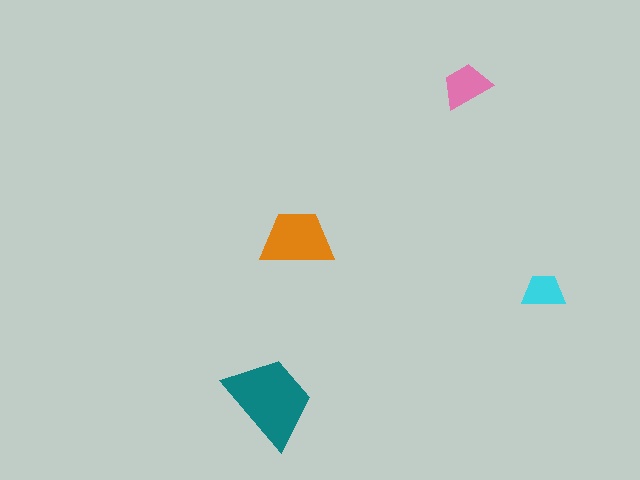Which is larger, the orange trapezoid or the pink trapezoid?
The orange one.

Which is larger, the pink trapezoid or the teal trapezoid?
The teal one.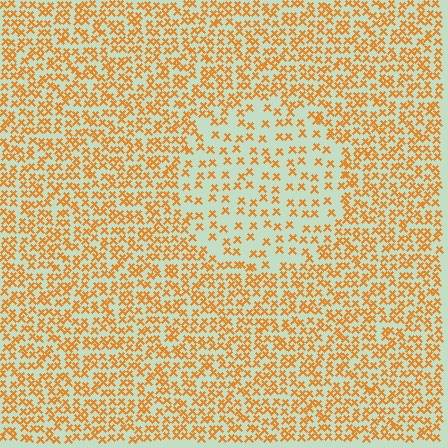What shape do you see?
I see a circle.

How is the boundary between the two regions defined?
The boundary is defined by a change in element density (approximately 2.1x ratio). All elements are the same color, size, and shape.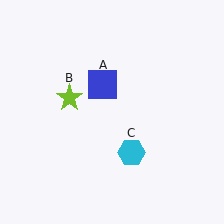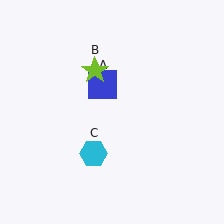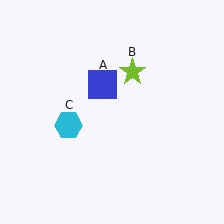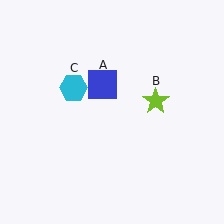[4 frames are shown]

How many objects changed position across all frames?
2 objects changed position: lime star (object B), cyan hexagon (object C).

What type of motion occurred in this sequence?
The lime star (object B), cyan hexagon (object C) rotated clockwise around the center of the scene.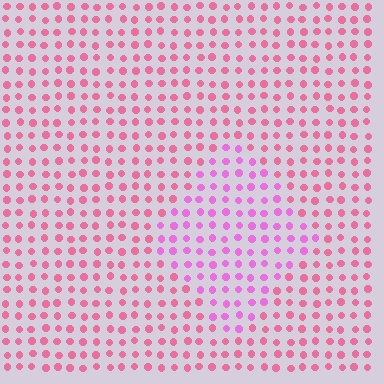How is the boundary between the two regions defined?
The boundary is defined purely by a slight shift in hue (about 32 degrees). Spacing, size, and orientation are identical on both sides.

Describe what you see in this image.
The image is filled with small pink elements in a uniform arrangement. A diamond-shaped region is visible where the elements are tinted to a slightly different hue, forming a subtle color boundary.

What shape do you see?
I see a diamond.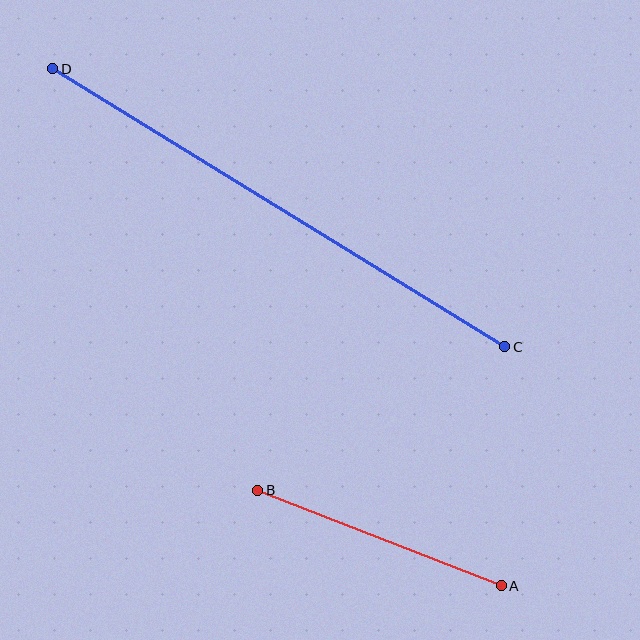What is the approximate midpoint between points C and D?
The midpoint is at approximately (279, 208) pixels.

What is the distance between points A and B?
The distance is approximately 262 pixels.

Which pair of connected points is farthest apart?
Points C and D are farthest apart.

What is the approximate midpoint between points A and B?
The midpoint is at approximately (380, 538) pixels.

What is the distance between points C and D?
The distance is approximately 531 pixels.